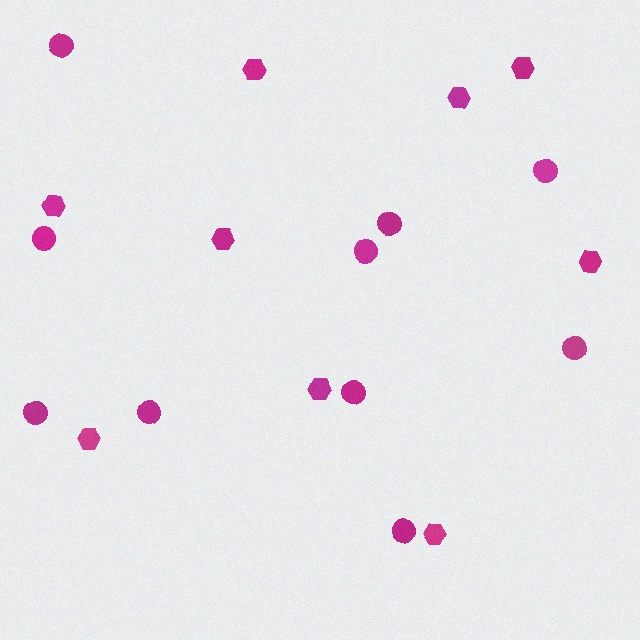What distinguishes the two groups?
There are 2 groups: one group of hexagons (9) and one group of circles (10).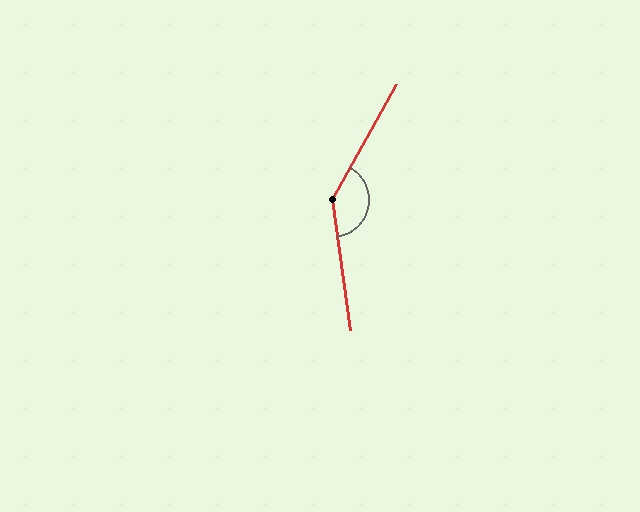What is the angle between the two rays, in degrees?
Approximately 143 degrees.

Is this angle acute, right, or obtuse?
It is obtuse.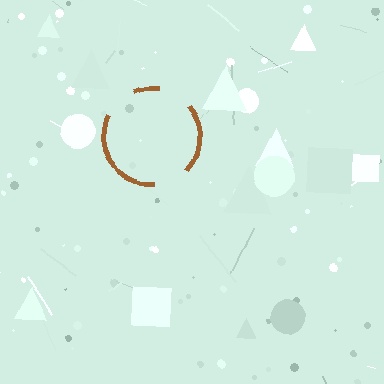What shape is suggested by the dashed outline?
The dashed outline suggests a circle.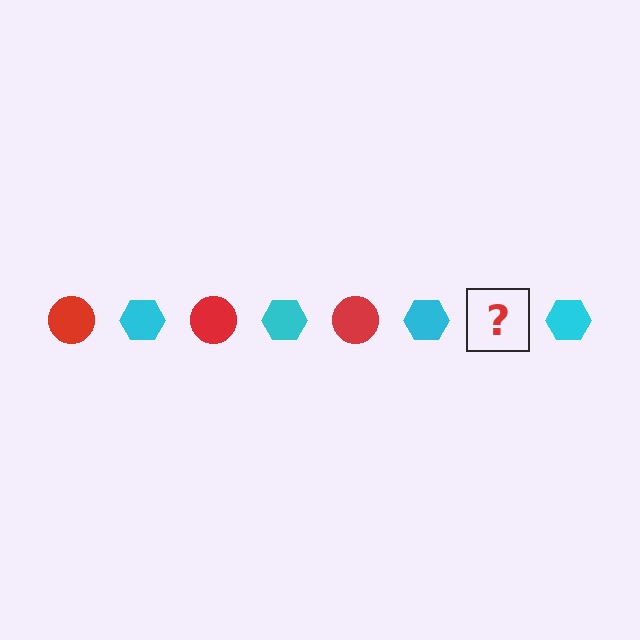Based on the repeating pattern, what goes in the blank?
The blank should be a red circle.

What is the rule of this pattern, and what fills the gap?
The rule is that the pattern alternates between red circle and cyan hexagon. The gap should be filled with a red circle.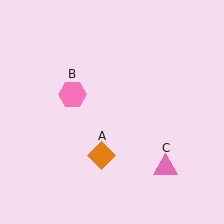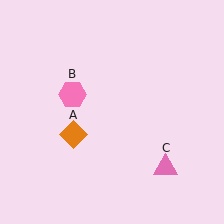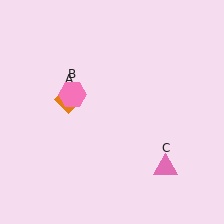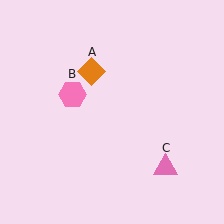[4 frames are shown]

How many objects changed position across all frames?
1 object changed position: orange diamond (object A).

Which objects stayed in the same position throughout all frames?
Pink hexagon (object B) and pink triangle (object C) remained stationary.